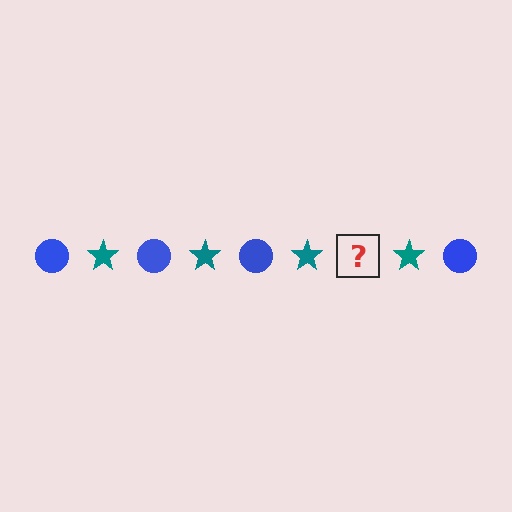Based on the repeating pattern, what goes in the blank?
The blank should be a blue circle.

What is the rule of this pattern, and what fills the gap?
The rule is that the pattern alternates between blue circle and teal star. The gap should be filled with a blue circle.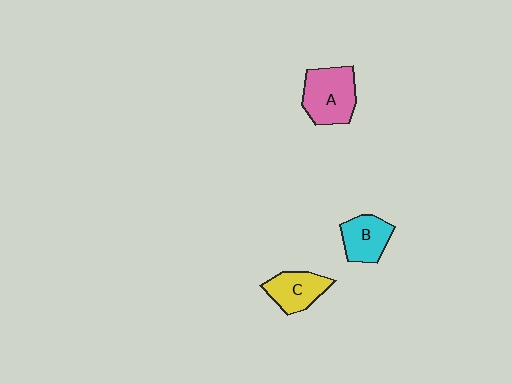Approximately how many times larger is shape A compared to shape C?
Approximately 1.4 times.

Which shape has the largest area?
Shape A (pink).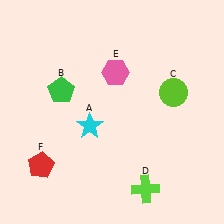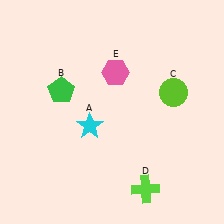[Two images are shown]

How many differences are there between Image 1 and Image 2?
There is 1 difference between the two images.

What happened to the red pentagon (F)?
The red pentagon (F) was removed in Image 2. It was in the bottom-left area of Image 1.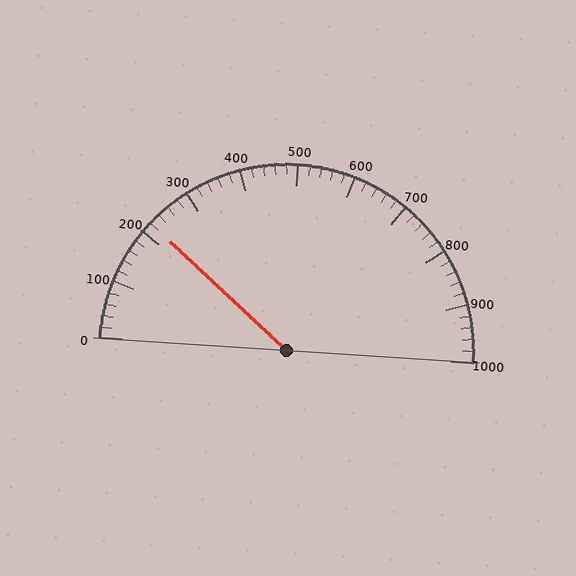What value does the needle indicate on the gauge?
The needle indicates approximately 220.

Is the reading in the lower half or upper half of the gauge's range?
The reading is in the lower half of the range (0 to 1000).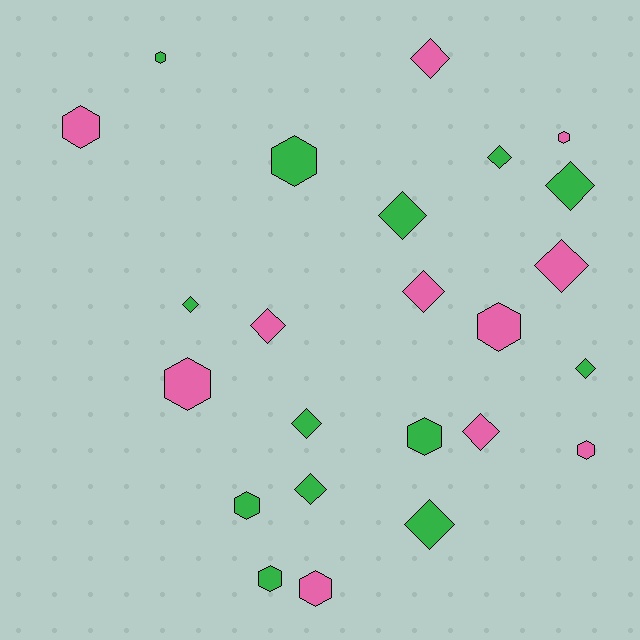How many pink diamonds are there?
There are 5 pink diamonds.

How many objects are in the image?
There are 24 objects.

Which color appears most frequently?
Green, with 13 objects.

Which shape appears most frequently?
Diamond, with 13 objects.